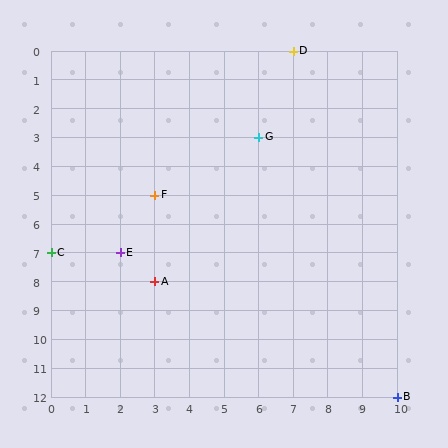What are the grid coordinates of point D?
Point D is at grid coordinates (7, 0).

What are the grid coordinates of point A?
Point A is at grid coordinates (3, 8).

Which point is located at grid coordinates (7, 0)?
Point D is at (7, 0).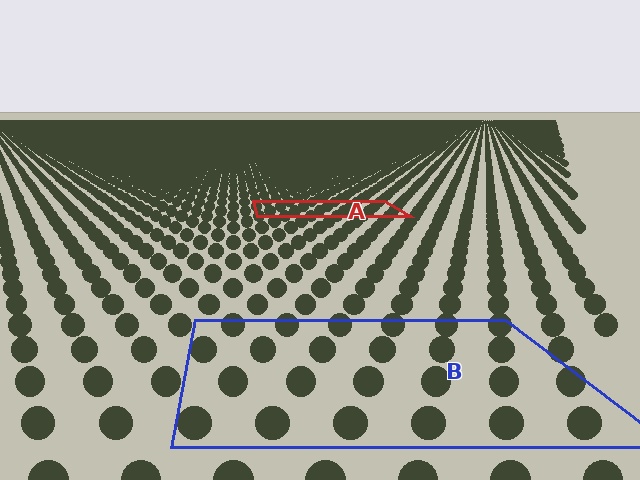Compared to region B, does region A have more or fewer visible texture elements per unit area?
Region A has more texture elements per unit area — they are packed more densely because it is farther away.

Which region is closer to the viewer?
Region B is closer. The texture elements there are larger and more spread out.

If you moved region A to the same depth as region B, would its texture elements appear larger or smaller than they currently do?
They would appear larger. At a closer depth, the same texture elements are projected at a bigger on-screen size.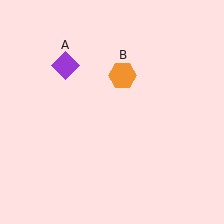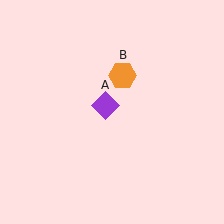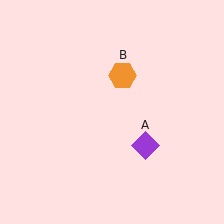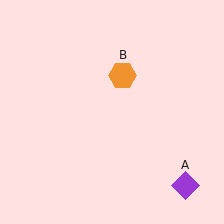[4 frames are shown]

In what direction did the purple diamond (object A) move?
The purple diamond (object A) moved down and to the right.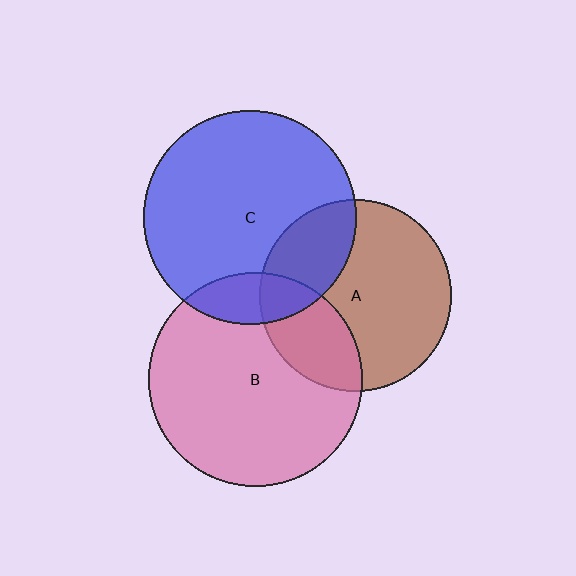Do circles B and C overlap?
Yes.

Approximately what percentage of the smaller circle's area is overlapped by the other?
Approximately 15%.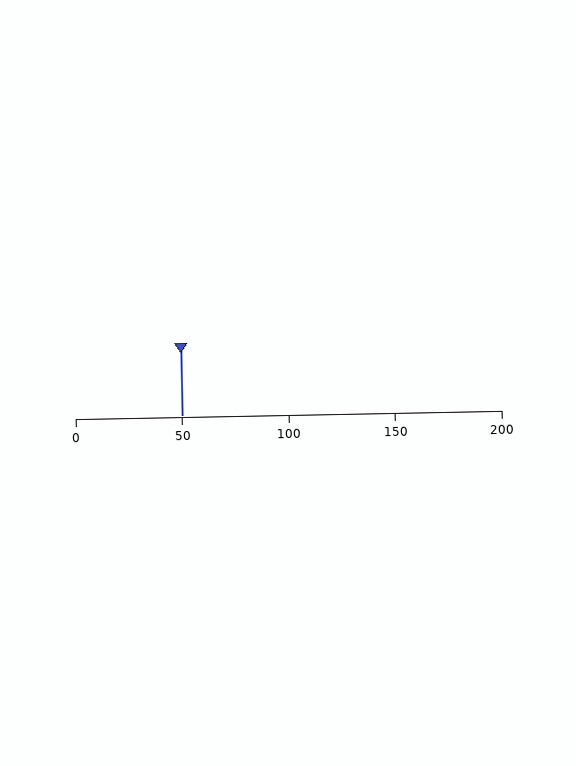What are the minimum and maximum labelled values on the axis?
The axis runs from 0 to 200.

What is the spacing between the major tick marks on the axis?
The major ticks are spaced 50 apart.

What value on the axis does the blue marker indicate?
The marker indicates approximately 50.